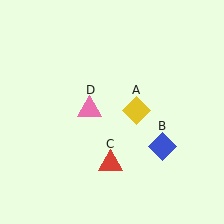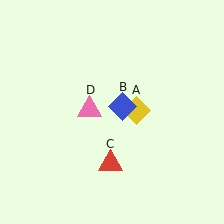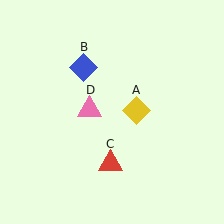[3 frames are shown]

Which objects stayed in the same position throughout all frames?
Yellow diamond (object A) and red triangle (object C) and pink triangle (object D) remained stationary.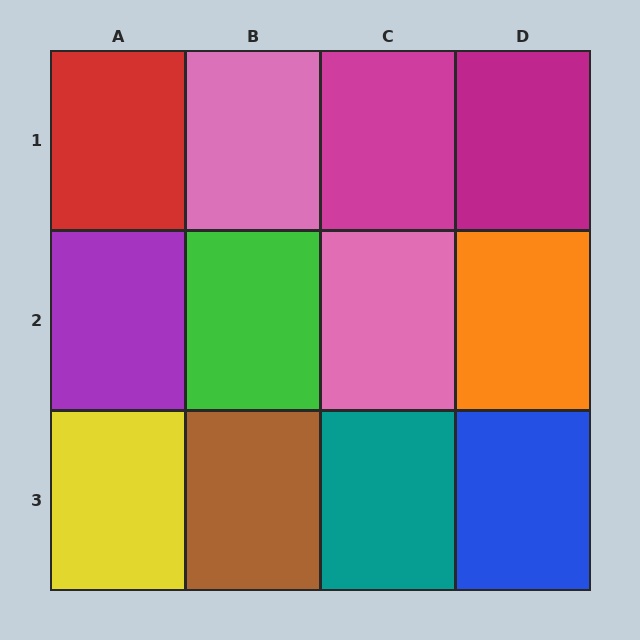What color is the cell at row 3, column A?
Yellow.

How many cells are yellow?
1 cell is yellow.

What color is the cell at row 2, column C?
Pink.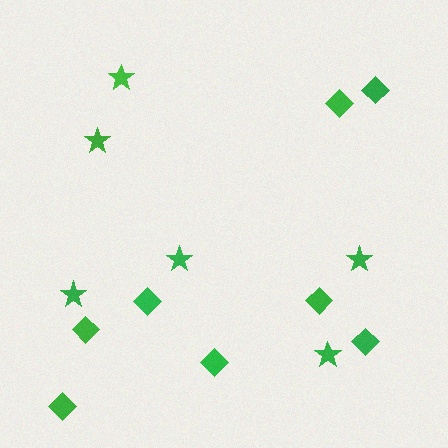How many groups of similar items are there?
There are 2 groups: one group of stars (6) and one group of diamonds (8).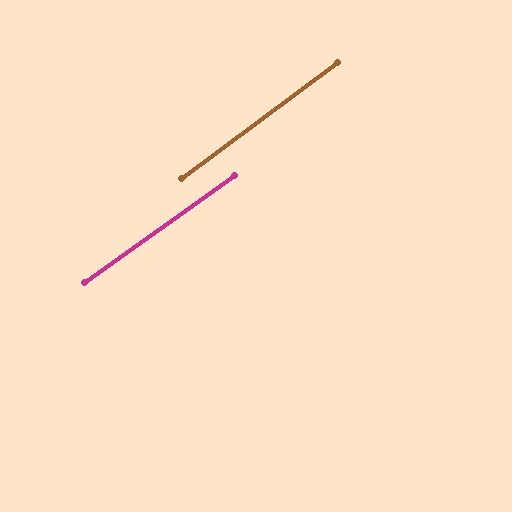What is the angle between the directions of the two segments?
Approximately 1 degree.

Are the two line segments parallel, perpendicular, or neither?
Parallel — their directions differ by only 0.9°.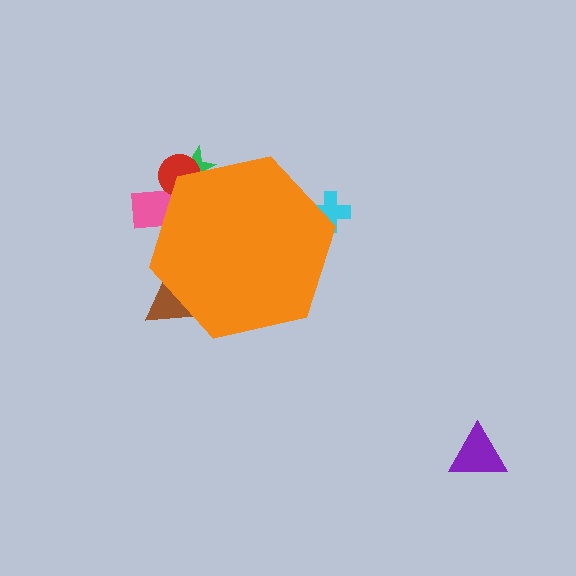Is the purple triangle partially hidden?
No, the purple triangle is fully visible.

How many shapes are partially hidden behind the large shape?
5 shapes are partially hidden.